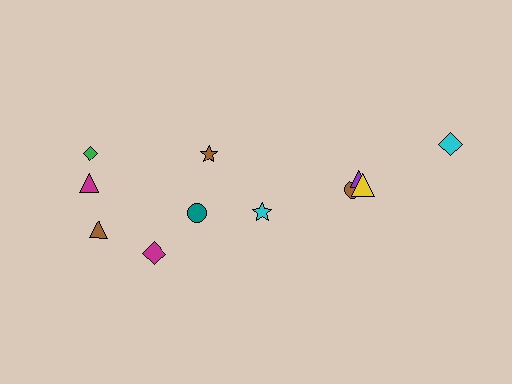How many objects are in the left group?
There are 7 objects.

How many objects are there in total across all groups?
There are 11 objects.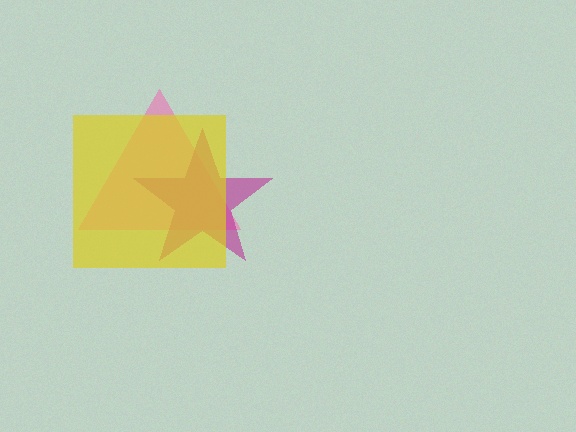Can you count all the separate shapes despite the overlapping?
Yes, there are 3 separate shapes.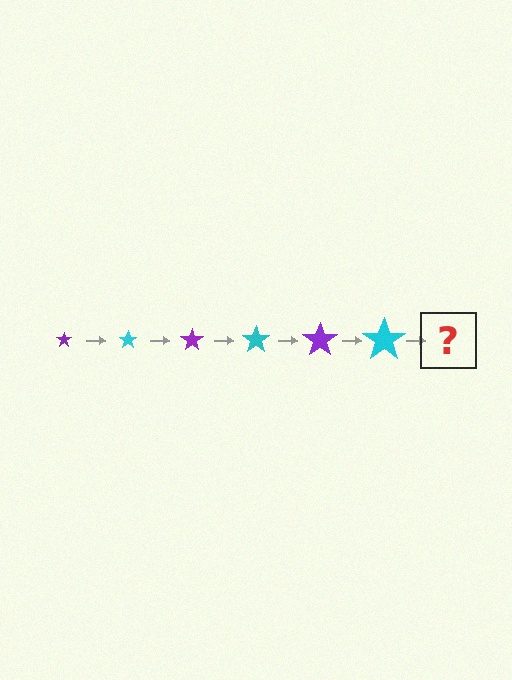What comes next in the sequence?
The next element should be a purple star, larger than the previous one.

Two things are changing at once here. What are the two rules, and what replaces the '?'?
The two rules are that the star grows larger each step and the color cycles through purple and cyan. The '?' should be a purple star, larger than the previous one.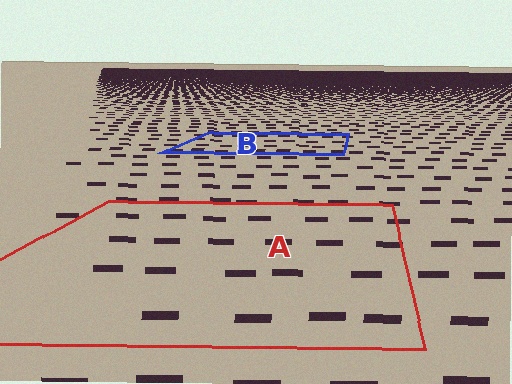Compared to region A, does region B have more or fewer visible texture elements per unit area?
Region B has more texture elements per unit area — they are packed more densely because it is farther away.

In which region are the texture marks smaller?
The texture marks are smaller in region B, because it is farther away.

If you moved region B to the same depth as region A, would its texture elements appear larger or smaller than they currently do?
They would appear larger. At a closer depth, the same texture elements are projected at a bigger on-screen size.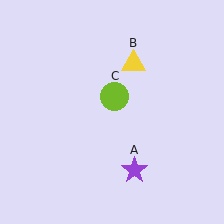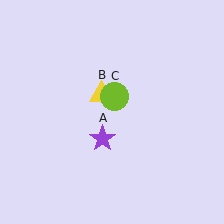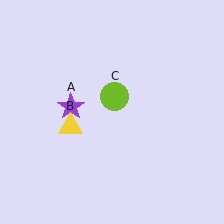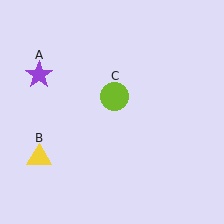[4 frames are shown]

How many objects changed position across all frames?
2 objects changed position: purple star (object A), yellow triangle (object B).